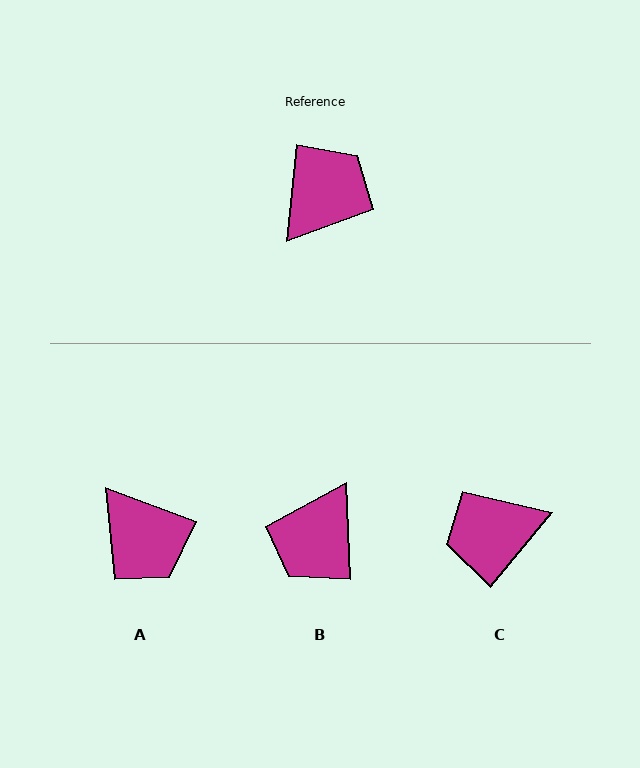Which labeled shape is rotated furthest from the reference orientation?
B, about 172 degrees away.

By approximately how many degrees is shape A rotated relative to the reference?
Approximately 105 degrees clockwise.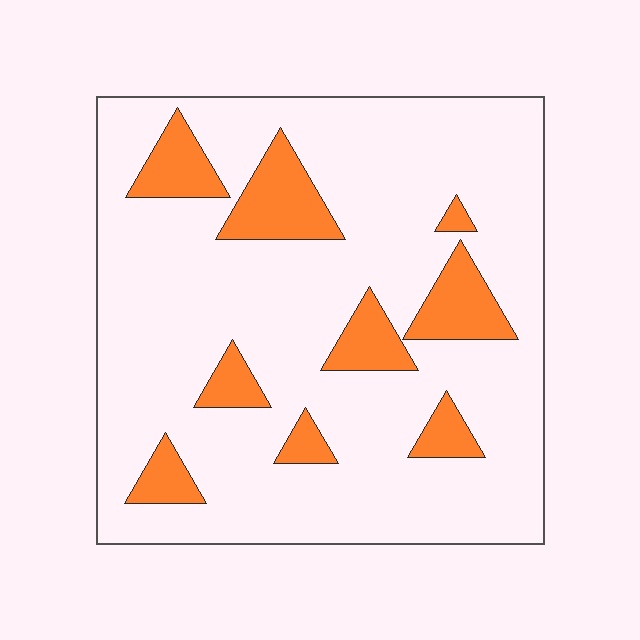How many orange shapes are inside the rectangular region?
9.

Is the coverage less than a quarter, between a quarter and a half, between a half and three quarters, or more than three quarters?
Less than a quarter.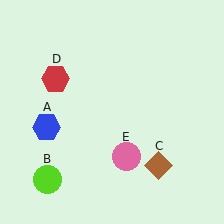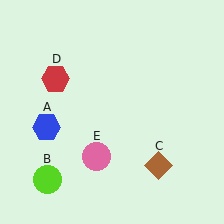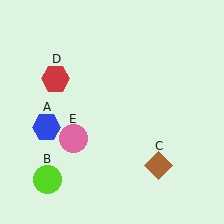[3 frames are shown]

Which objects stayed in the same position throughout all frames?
Blue hexagon (object A) and lime circle (object B) and brown diamond (object C) and red hexagon (object D) remained stationary.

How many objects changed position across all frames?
1 object changed position: pink circle (object E).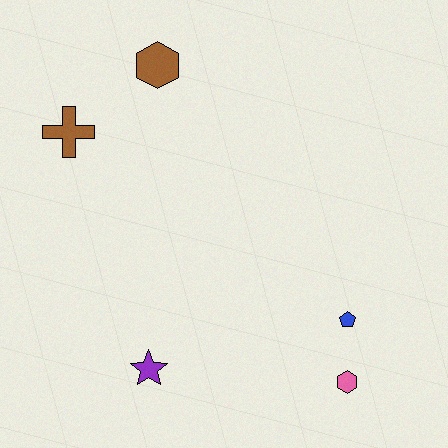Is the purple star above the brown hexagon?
No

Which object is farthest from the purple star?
The brown hexagon is farthest from the purple star.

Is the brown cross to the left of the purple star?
Yes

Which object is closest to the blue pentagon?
The pink hexagon is closest to the blue pentagon.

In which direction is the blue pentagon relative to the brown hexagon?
The blue pentagon is below the brown hexagon.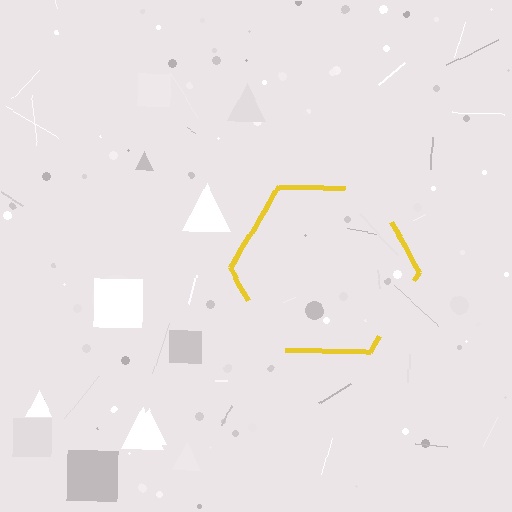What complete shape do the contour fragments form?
The contour fragments form a hexagon.